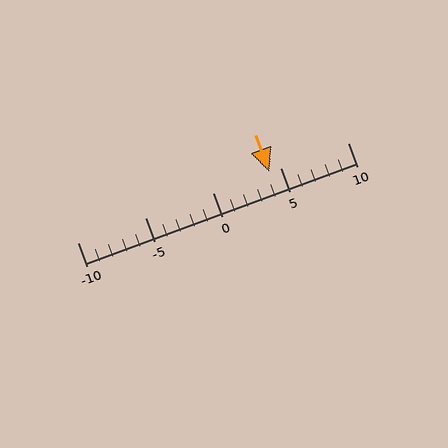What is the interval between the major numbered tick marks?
The major tick marks are spaced 5 units apart.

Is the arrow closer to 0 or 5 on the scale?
The arrow is closer to 5.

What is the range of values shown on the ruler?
The ruler shows values from -10 to 10.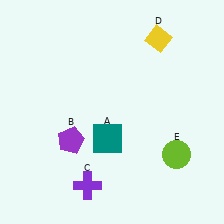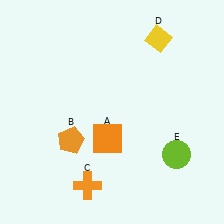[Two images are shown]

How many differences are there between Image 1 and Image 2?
There are 3 differences between the two images.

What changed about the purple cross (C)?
In Image 1, C is purple. In Image 2, it changed to orange.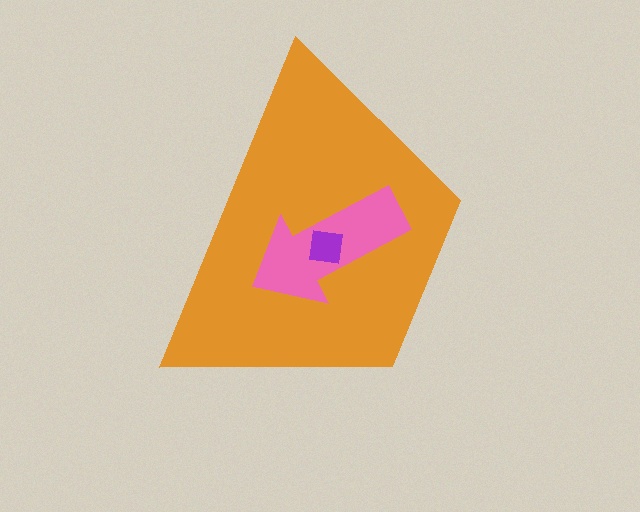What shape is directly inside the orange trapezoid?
The pink arrow.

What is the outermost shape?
The orange trapezoid.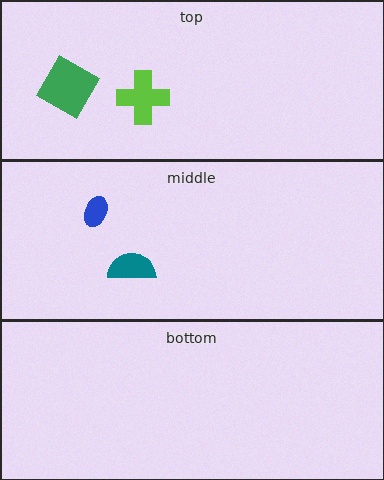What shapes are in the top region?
The lime cross, the green square.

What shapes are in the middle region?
The teal semicircle, the blue ellipse.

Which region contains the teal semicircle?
The middle region.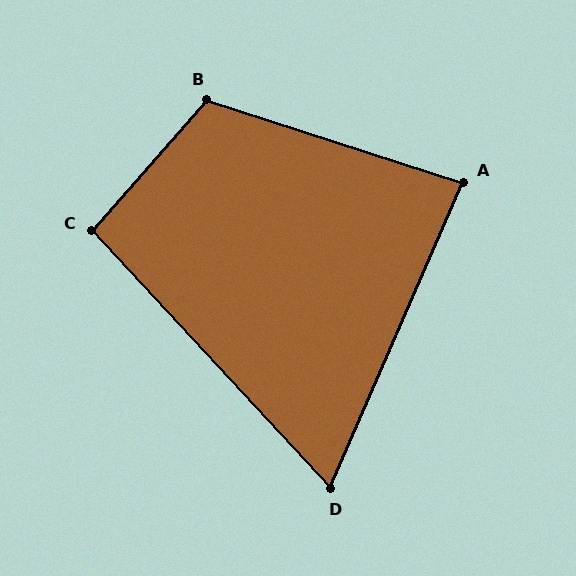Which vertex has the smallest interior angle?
D, at approximately 66 degrees.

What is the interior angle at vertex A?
Approximately 84 degrees (acute).